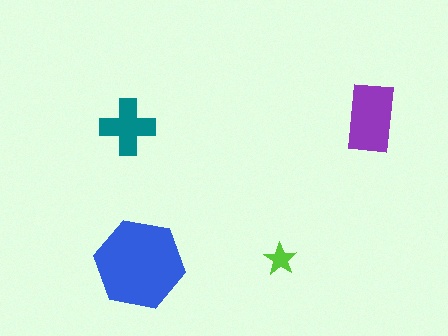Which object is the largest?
The blue hexagon.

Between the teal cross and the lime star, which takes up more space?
The teal cross.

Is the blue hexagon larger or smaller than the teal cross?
Larger.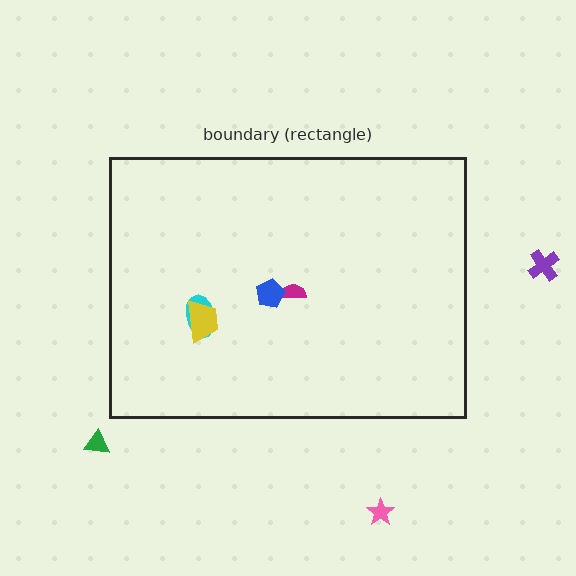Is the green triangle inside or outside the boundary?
Outside.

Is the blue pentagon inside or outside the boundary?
Inside.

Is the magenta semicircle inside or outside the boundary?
Inside.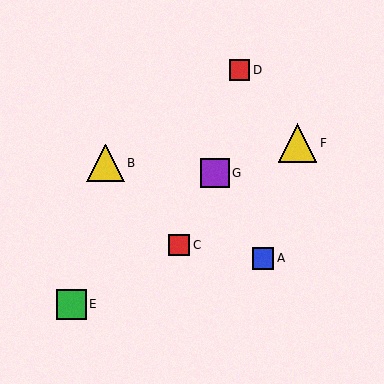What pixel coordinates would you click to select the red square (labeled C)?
Click at (179, 245) to select the red square C.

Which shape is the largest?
The yellow triangle (labeled F) is the largest.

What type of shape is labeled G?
Shape G is a purple square.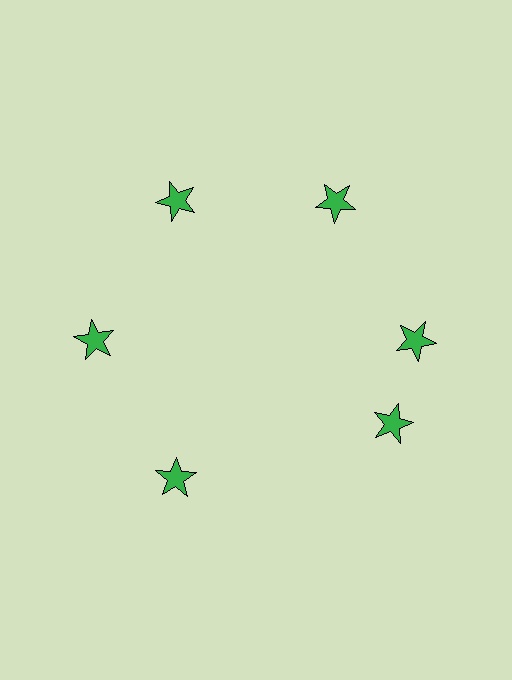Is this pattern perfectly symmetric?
No. The 6 green stars are arranged in a ring, but one element near the 5 o'clock position is rotated out of alignment along the ring, breaking the 6-fold rotational symmetry.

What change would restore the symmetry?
The symmetry would be restored by rotating it back into even spacing with its neighbors so that all 6 stars sit at equal angles and equal distance from the center.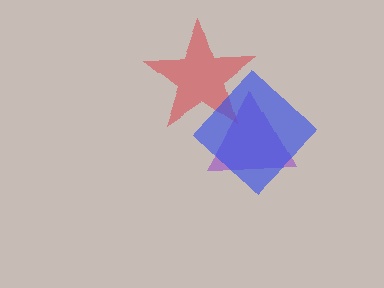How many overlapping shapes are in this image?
There are 3 overlapping shapes in the image.